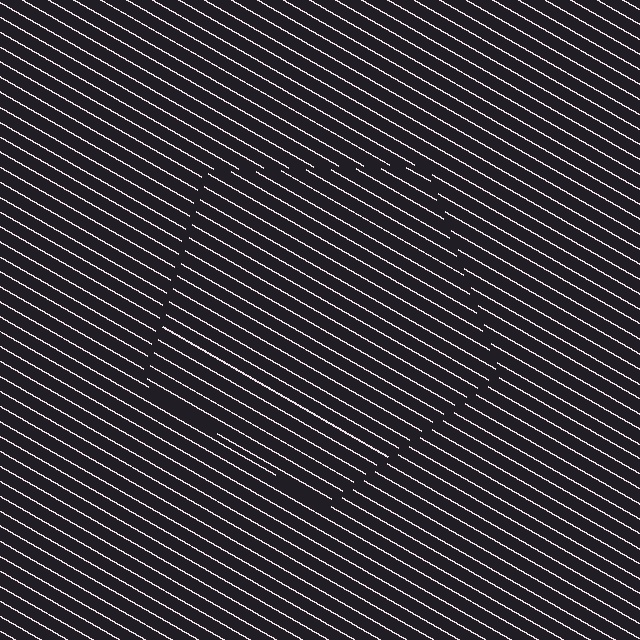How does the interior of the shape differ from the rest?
The interior of the shape contains the same grating, shifted by half a period — the contour is defined by the phase discontinuity where line-ends from the inner and outer gratings abut.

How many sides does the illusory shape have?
5 sides — the line-ends trace a pentagon.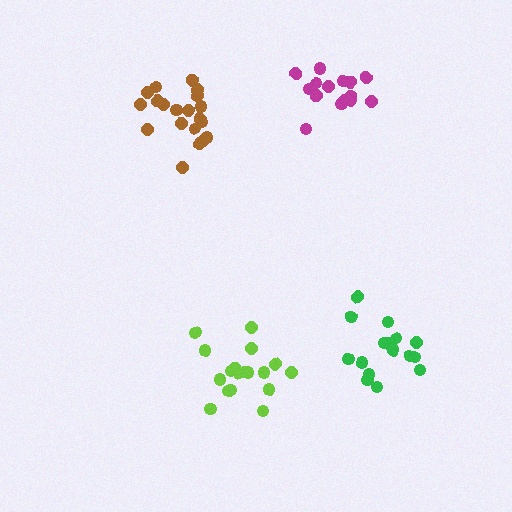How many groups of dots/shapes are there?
There are 4 groups.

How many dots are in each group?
Group 1: 20 dots, Group 2: 16 dots, Group 3: 16 dots, Group 4: 18 dots (70 total).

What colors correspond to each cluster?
The clusters are colored: brown, green, magenta, lime.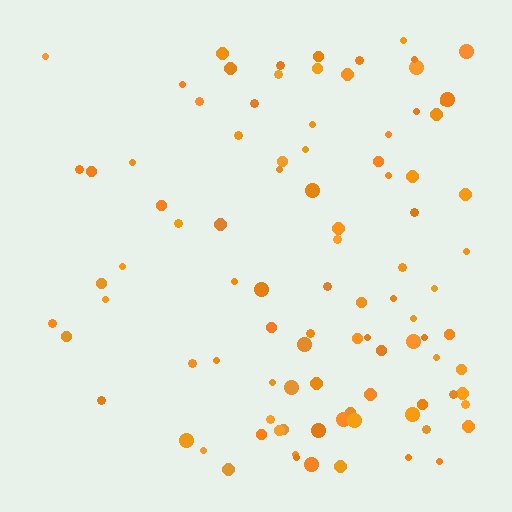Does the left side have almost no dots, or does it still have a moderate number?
Still a moderate number, just noticeably fewer than the right.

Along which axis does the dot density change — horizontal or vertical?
Horizontal.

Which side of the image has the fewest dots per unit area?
The left.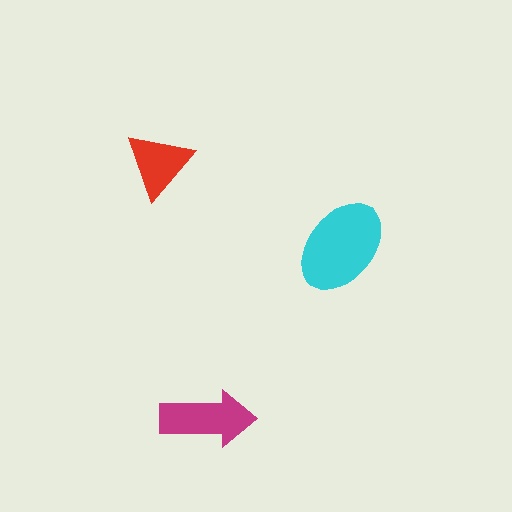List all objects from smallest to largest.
The red triangle, the magenta arrow, the cyan ellipse.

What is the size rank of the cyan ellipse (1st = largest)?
1st.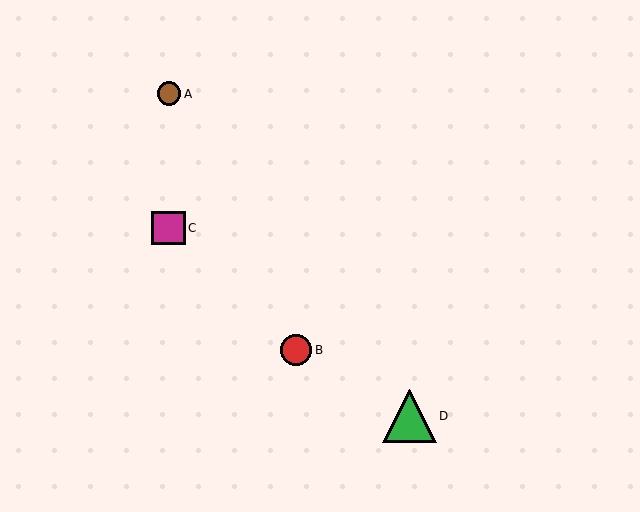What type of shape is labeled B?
Shape B is a red circle.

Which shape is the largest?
The green triangle (labeled D) is the largest.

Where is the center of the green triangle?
The center of the green triangle is at (410, 416).